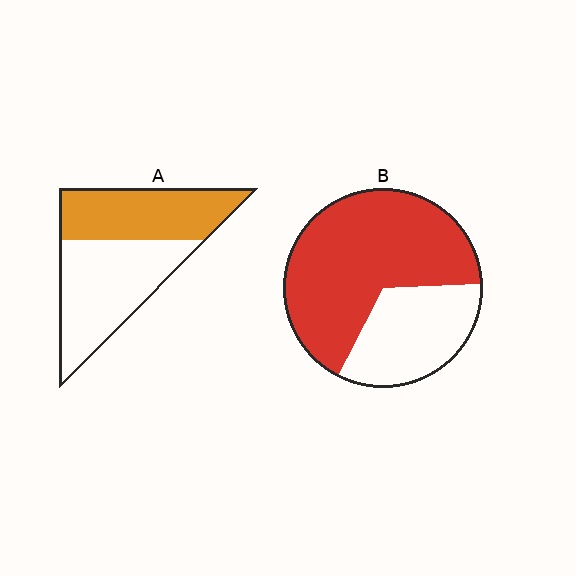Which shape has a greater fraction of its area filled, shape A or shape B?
Shape B.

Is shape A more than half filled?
No.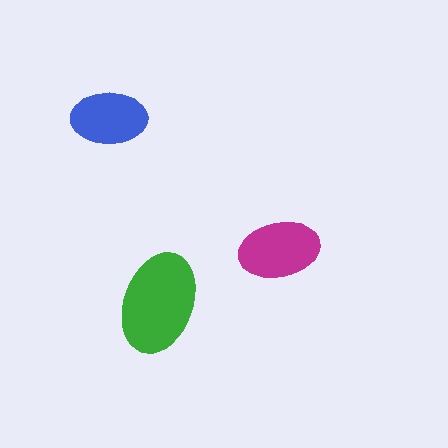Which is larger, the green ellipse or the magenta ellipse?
The green one.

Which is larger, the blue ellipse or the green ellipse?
The green one.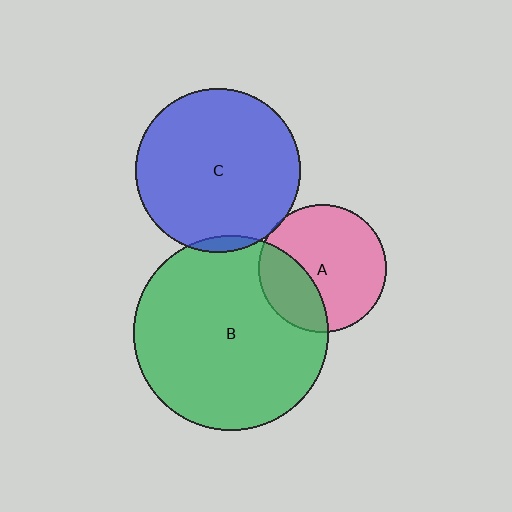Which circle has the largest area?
Circle B (green).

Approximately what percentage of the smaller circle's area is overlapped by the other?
Approximately 30%.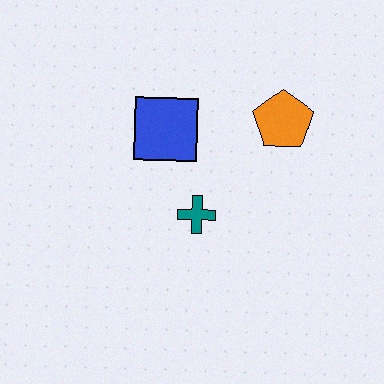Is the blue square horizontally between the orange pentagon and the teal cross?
No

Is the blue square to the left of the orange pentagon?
Yes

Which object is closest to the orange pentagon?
The blue square is closest to the orange pentagon.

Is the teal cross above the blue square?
No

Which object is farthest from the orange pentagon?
The teal cross is farthest from the orange pentagon.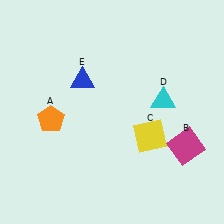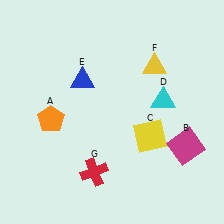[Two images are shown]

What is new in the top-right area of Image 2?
A yellow triangle (F) was added in the top-right area of Image 2.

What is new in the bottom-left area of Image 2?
A red cross (G) was added in the bottom-left area of Image 2.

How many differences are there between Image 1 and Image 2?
There are 2 differences between the two images.